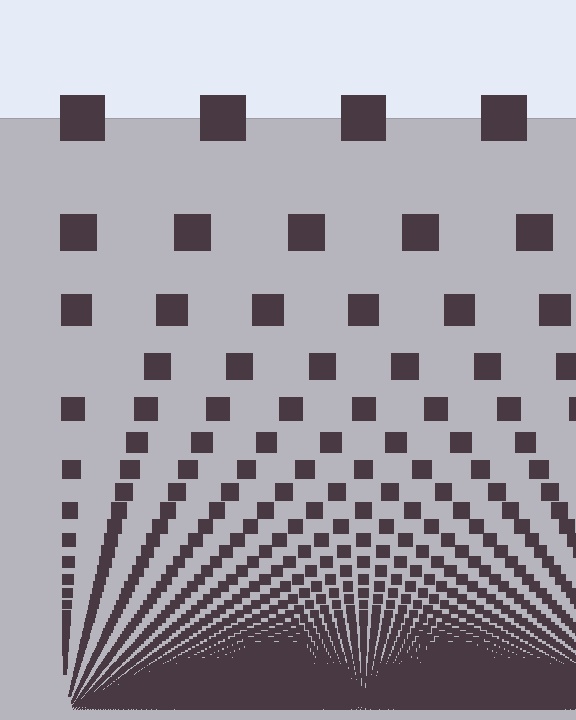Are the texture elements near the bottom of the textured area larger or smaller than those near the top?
Smaller. The gradient is inverted — elements near the bottom are smaller and denser.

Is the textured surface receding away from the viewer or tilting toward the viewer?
The surface appears to tilt toward the viewer. Texture elements get larger and sparser toward the top.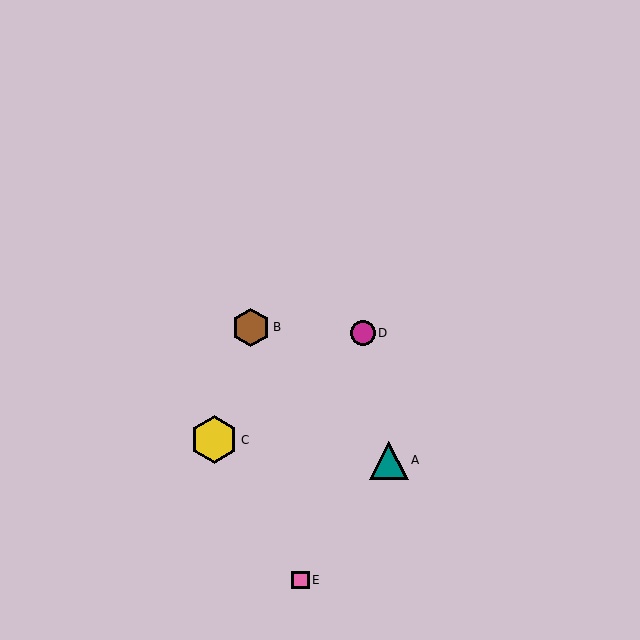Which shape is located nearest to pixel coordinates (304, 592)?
The pink square (labeled E) at (300, 580) is nearest to that location.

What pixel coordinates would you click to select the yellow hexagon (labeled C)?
Click at (214, 440) to select the yellow hexagon C.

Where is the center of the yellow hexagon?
The center of the yellow hexagon is at (214, 440).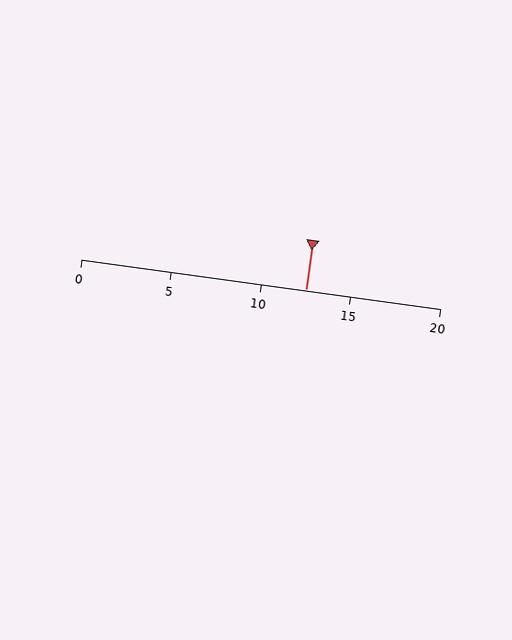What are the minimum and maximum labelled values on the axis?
The axis runs from 0 to 20.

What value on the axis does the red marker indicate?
The marker indicates approximately 12.5.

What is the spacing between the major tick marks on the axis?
The major ticks are spaced 5 apart.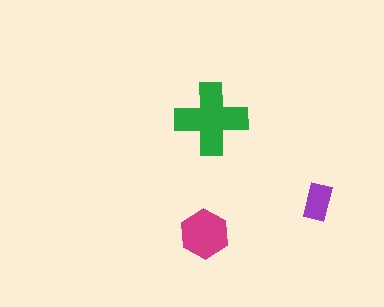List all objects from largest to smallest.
The green cross, the magenta hexagon, the purple rectangle.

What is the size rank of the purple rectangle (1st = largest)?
3rd.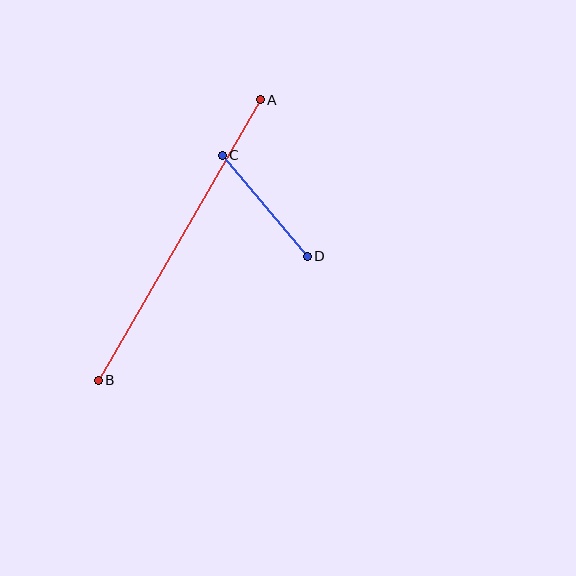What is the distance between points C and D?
The distance is approximately 132 pixels.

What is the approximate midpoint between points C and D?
The midpoint is at approximately (265, 206) pixels.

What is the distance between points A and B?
The distance is approximately 324 pixels.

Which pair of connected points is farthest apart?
Points A and B are farthest apart.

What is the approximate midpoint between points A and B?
The midpoint is at approximately (179, 240) pixels.